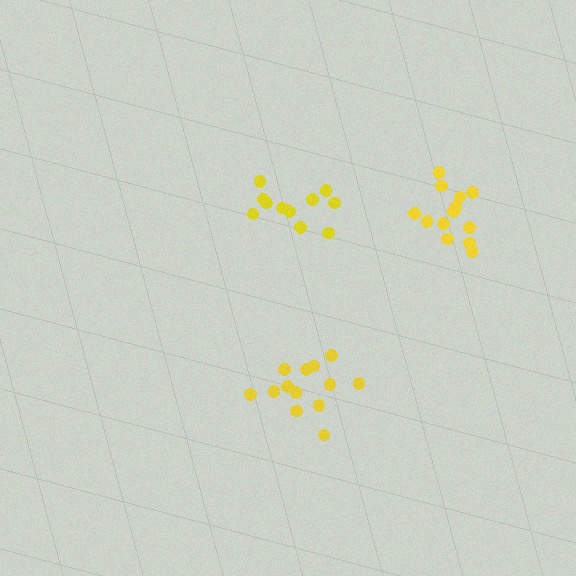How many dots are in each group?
Group 1: 11 dots, Group 2: 13 dots, Group 3: 13 dots (37 total).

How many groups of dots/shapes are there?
There are 3 groups.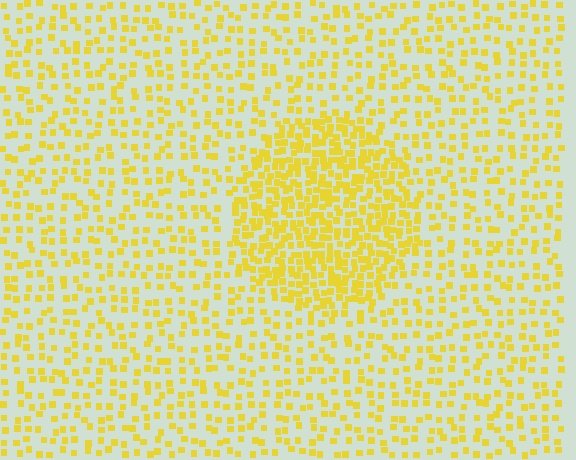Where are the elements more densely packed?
The elements are more densely packed inside the circle boundary.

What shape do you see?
I see a circle.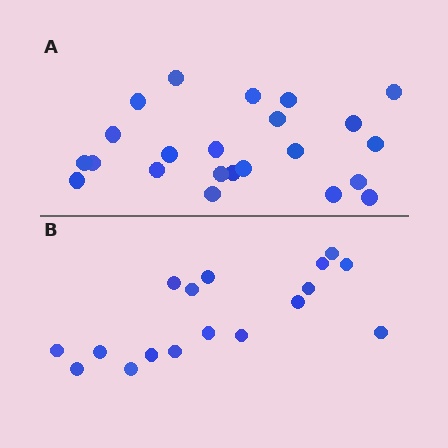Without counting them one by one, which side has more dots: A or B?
Region A (the top region) has more dots.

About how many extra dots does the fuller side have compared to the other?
Region A has about 6 more dots than region B.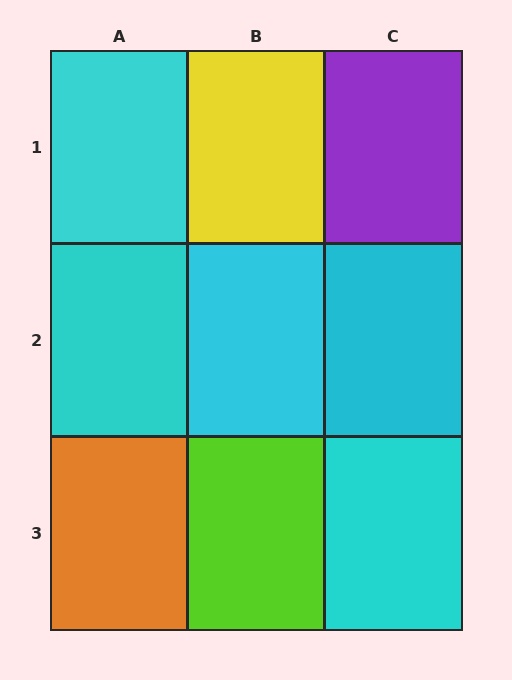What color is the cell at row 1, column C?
Purple.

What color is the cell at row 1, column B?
Yellow.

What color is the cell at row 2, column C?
Cyan.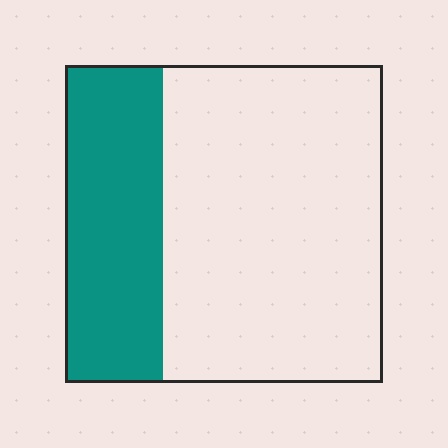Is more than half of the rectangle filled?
No.